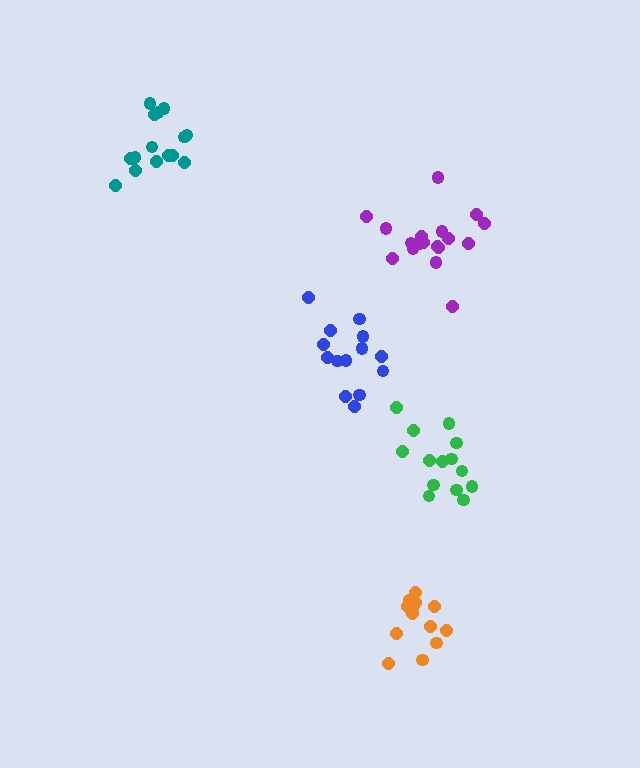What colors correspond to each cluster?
The clusters are colored: purple, teal, orange, blue, green.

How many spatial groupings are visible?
There are 5 spatial groupings.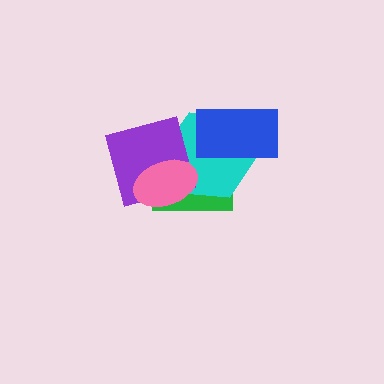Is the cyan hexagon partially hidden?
Yes, it is partially covered by another shape.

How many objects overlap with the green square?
4 objects overlap with the green square.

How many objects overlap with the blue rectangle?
2 objects overlap with the blue rectangle.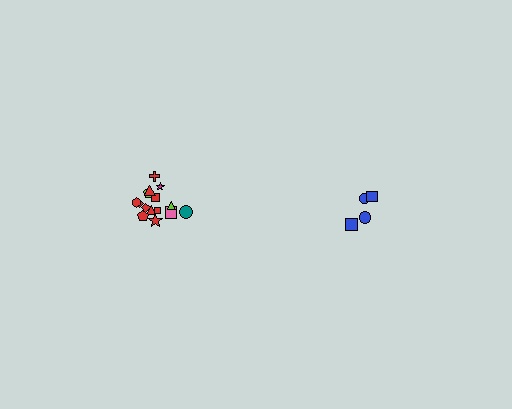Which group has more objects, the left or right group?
The left group.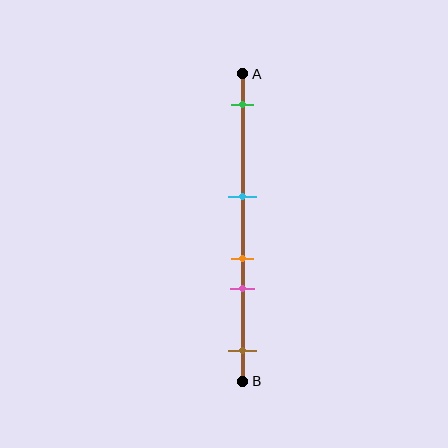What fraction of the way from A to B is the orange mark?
The orange mark is approximately 60% (0.6) of the way from A to B.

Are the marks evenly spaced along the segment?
No, the marks are not evenly spaced.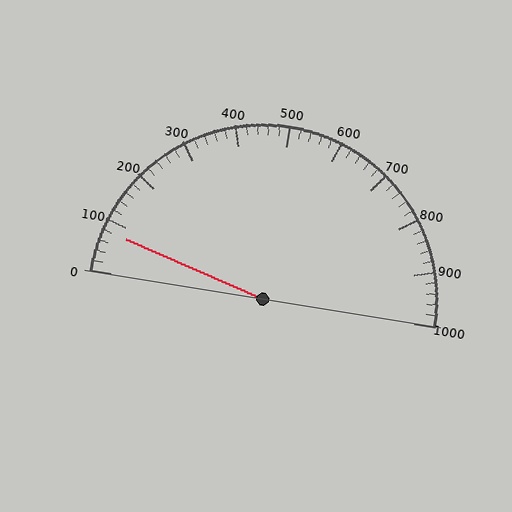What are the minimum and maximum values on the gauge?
The gauge ranges from 0 to 1000.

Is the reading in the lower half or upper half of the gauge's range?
The reading is in the lower half of the range (0 to 1000).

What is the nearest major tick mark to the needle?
The nearest major tick mark is 100.